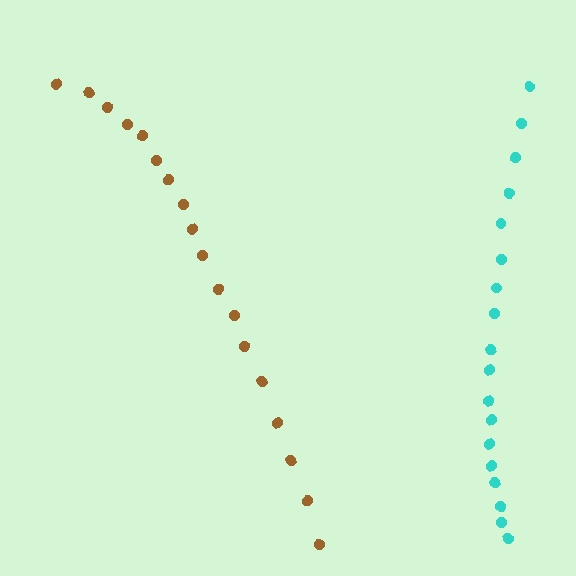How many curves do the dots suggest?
There are 2 distinct paths.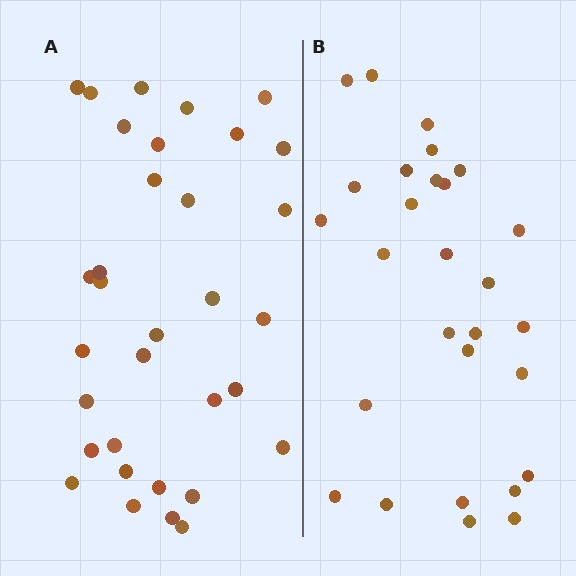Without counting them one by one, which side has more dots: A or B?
Region A (the left region) has more dots.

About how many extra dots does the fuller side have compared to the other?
Region A has about 5 more dots than region B.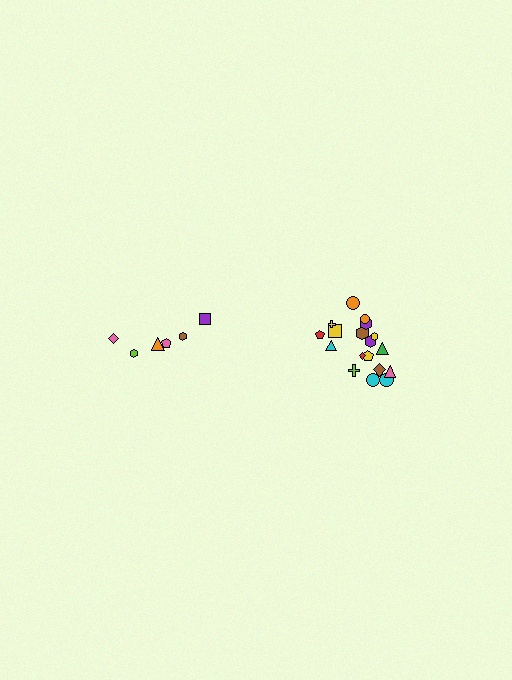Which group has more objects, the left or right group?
The right group.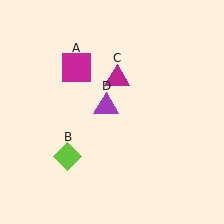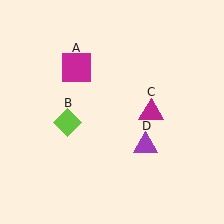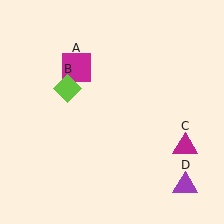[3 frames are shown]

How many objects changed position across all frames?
3 objects changed position: lime diamond (object B), magenta triangle (object C), purple triangle (object D).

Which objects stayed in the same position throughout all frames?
Magenta square (object A) remained stationary.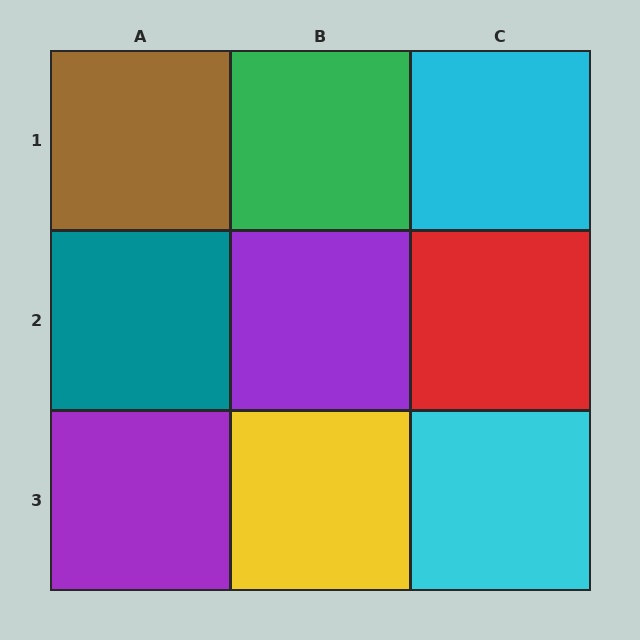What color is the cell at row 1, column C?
Cyan.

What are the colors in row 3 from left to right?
Purple, yellow, cyan.